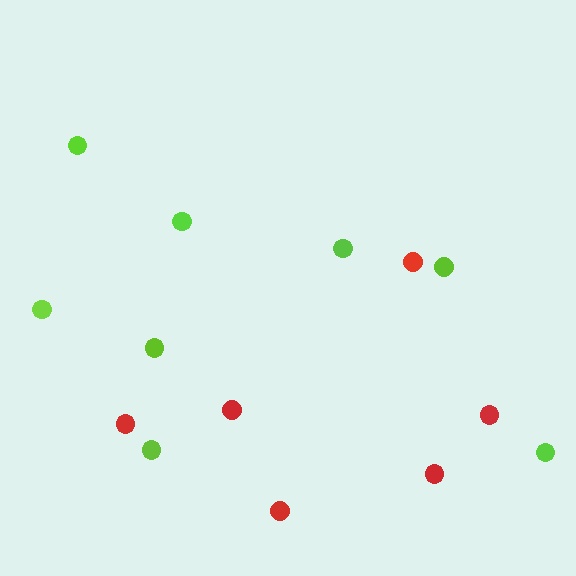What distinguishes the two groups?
There are 2 groups: one group of red circles (6) and one group of lime circles (8).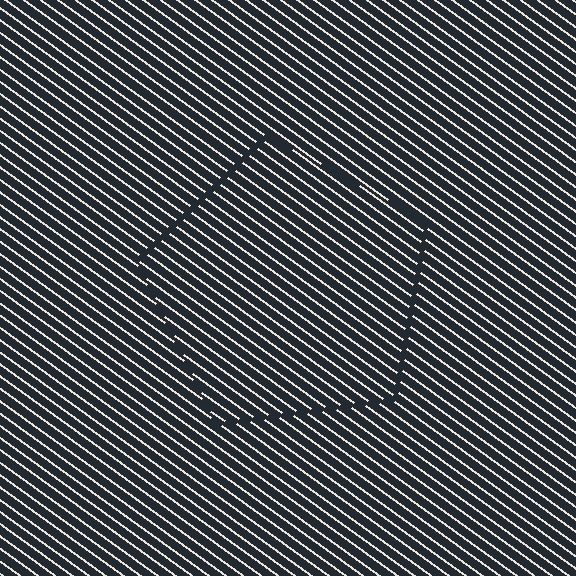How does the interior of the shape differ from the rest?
The interior of the shape contains the same grating, shifted by half a period — the contour is defined by the phase discontinuity where line-ends from the inner and outer gratings abut.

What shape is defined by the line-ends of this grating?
An illusory pentagon. The interior of the shape contains the same grating, shifted by half a period — the contour is defined by the phase discontinuity where line-ends from the inner and outer gratings abut.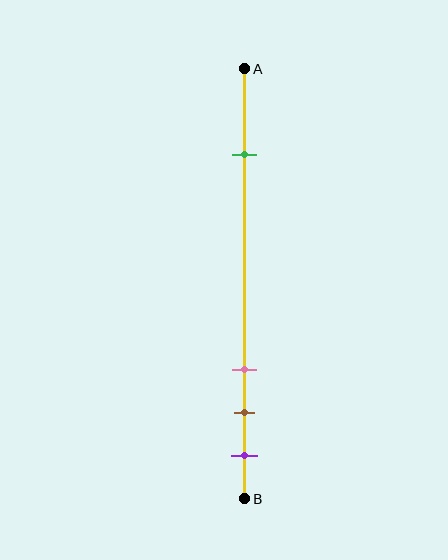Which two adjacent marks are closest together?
The brown and purple marks are the closest adjacent pair.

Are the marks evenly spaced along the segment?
No, the marks are not evenly spaced.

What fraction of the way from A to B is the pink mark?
The pink mark is approximately 70% (0.7) of the way from A to B.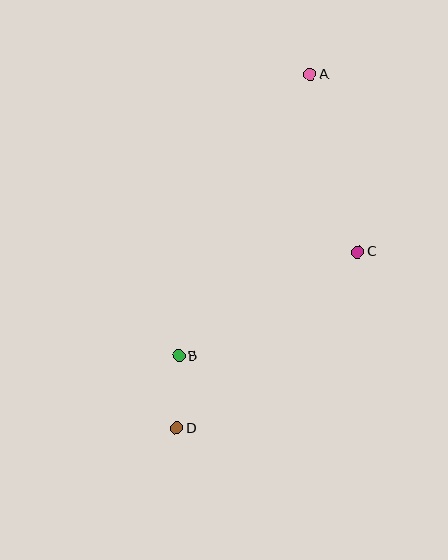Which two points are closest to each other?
Points B and D are closest to each other.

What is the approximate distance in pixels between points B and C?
The distance between B and C is approximately 207 pixels.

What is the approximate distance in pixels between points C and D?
The distance between C and D is approximately 252 pixels.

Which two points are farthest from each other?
Points A and D are farthest from each other.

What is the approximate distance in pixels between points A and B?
The distance between A and B is approximately 310 pixels.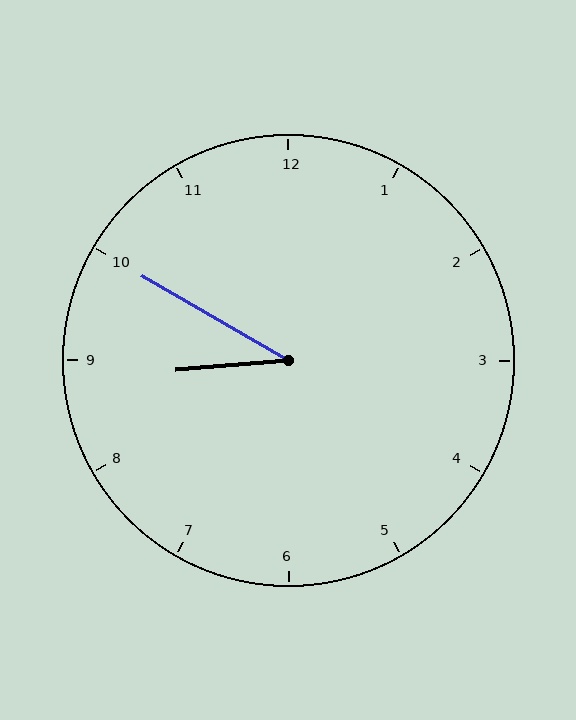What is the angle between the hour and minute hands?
Approximately 35 degrees.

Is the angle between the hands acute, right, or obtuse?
It is acute.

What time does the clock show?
8:50.